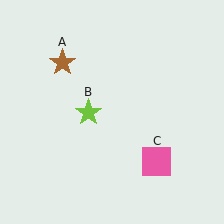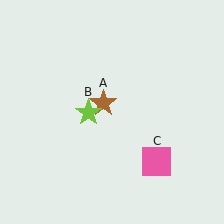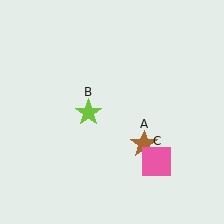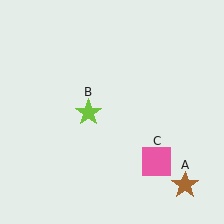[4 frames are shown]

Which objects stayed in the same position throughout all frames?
Lime star (object B) and pink square (object C) remained stationary.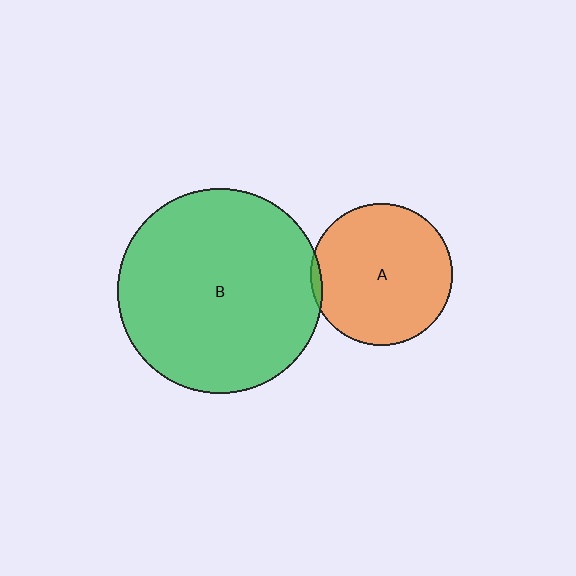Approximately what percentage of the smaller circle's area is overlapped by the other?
Approximately 5%.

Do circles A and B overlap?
Yes.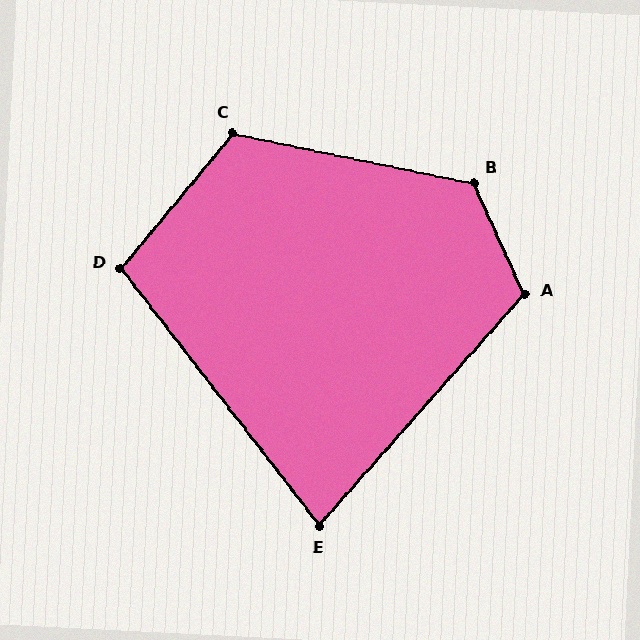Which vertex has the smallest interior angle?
E, at approximately 79 degrees.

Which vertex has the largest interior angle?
B, at approximately 126 degrees.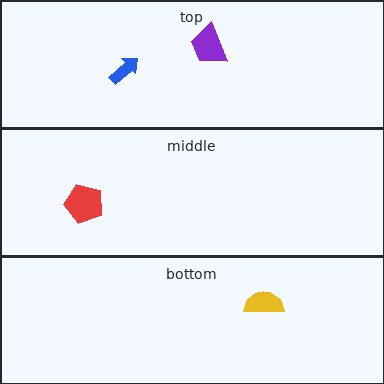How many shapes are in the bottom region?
1.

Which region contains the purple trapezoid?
The top region.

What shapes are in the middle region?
The red pentagon.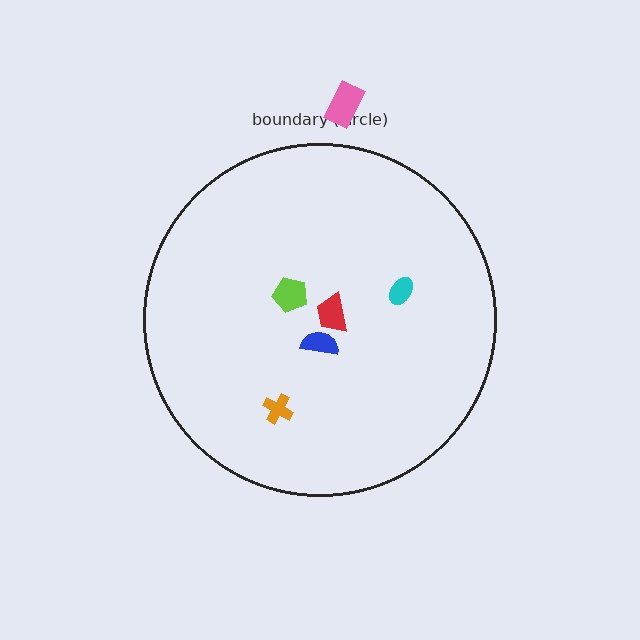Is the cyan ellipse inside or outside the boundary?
Inside.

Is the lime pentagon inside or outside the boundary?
Inside.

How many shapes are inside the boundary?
5 inside, 1 outside.